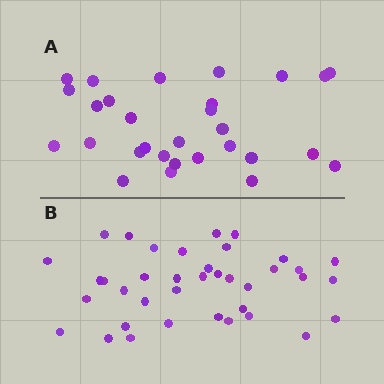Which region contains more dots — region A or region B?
Region B (the bottom region) has more dots.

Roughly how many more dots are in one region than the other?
Region B has roughly 8 or so more dots than region A.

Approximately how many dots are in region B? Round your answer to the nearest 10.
About 40 dots. (The exact count is 38, which rounds to 40.)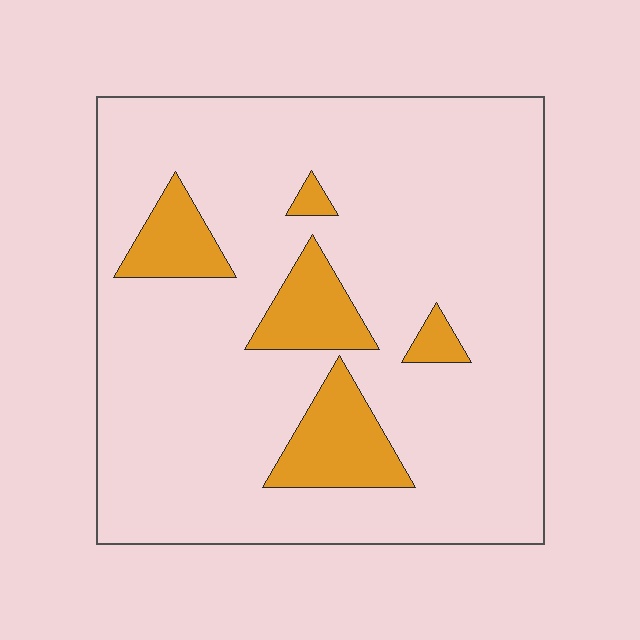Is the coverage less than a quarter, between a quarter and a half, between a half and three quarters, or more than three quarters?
Less than a quarter.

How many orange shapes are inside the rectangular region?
5.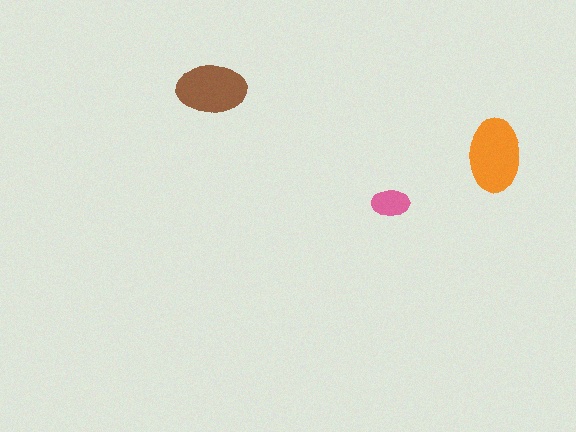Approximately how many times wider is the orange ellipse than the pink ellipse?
About 2 times wider.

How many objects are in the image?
There are 3 objects in the image.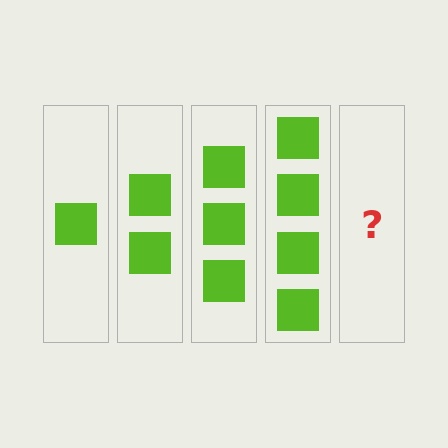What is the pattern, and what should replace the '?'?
The pattern is that each step adds one more square. The '?' should be 5 squares.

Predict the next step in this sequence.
The next step is 5 squares.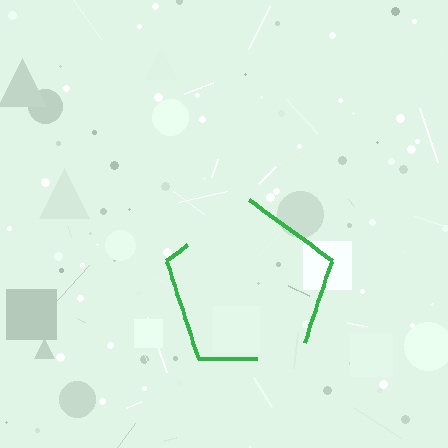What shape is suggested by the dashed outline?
The dashed outline suggests a pentagon.